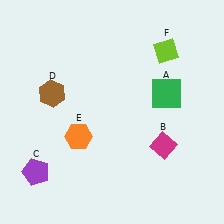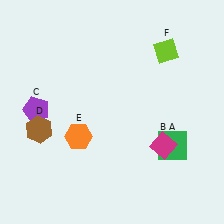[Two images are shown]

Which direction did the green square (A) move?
The green square (A) moved down.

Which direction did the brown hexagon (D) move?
The brown hexagon (D) moved down.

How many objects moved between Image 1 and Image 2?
3 objects moved between the two images.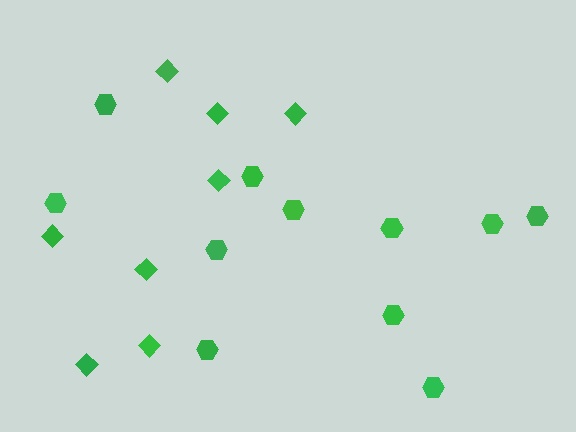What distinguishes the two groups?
There are 2 groups: one group of hexagons (11) and one group of diamonds (8).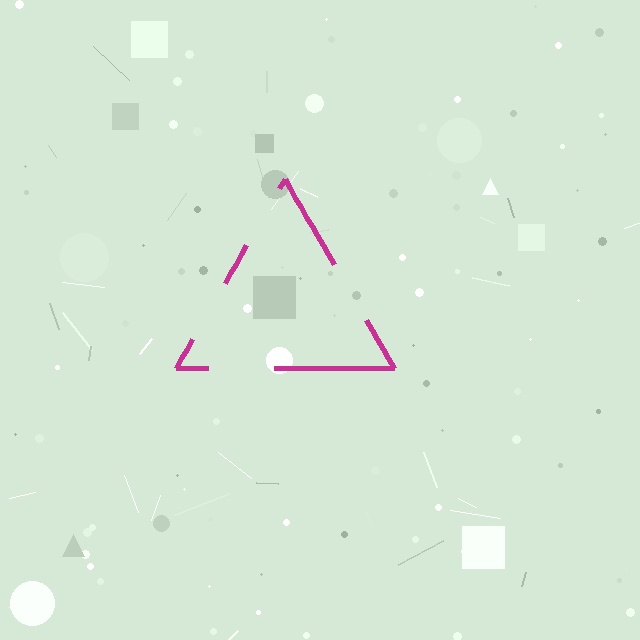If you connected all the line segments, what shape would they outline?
They would outline a triangle.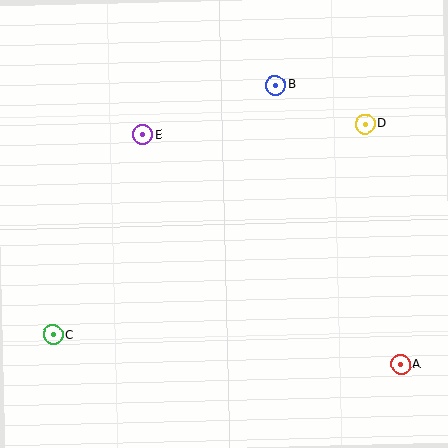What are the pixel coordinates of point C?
Point C is at (53, 335).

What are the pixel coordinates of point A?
Point A is at (401, 365).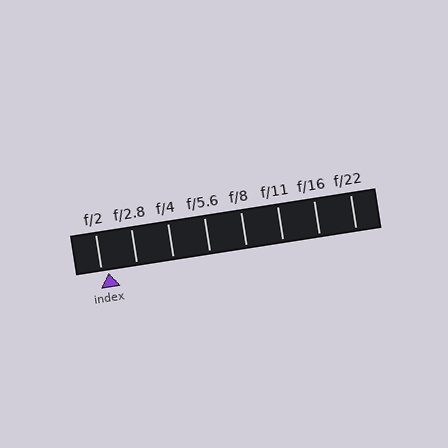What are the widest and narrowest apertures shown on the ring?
The widest aperture shown is f/2 and the narrowest is f/22.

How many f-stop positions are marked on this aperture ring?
There are 8 f-stop positions marked.